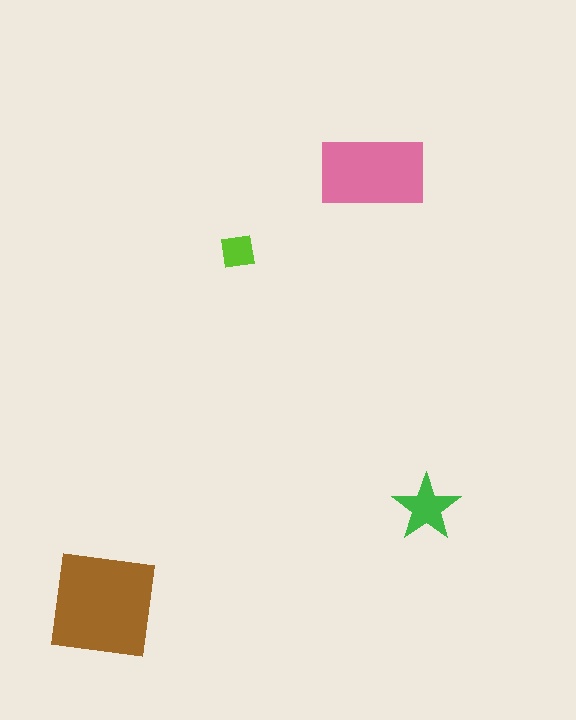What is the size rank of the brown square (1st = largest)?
1st.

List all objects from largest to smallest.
The brown square, the pink rectangle, the green star, the lime square.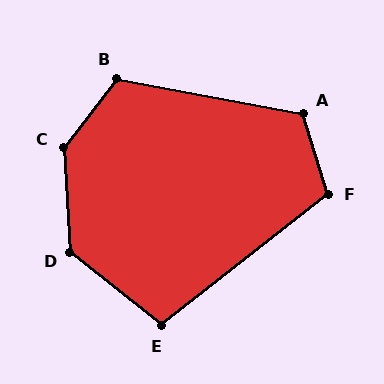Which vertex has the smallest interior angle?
E, at approximately 104 degrees.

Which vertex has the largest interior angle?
C, at approximately 139 degrees.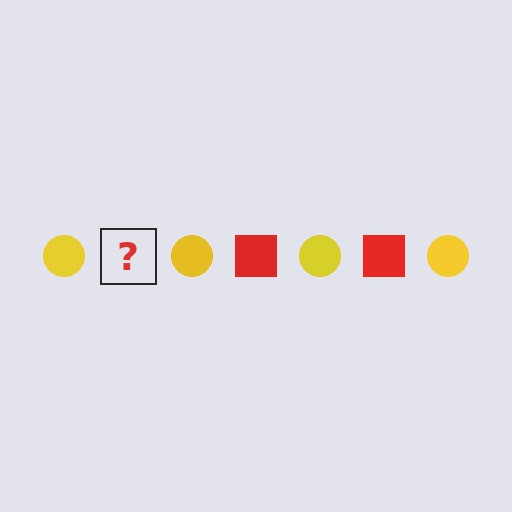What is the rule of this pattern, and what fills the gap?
The rule is that the pattern alternates between yellow circle and red square. The gap should be filled with a red square.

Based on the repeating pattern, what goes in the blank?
The blank should be a red square.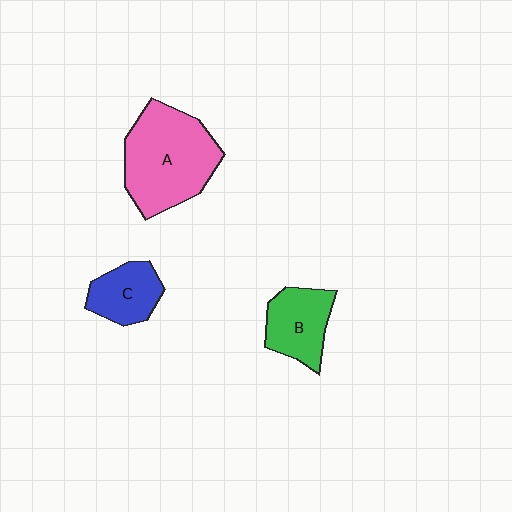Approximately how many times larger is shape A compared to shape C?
Approximately 2.2 times.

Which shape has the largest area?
Shape A (pink).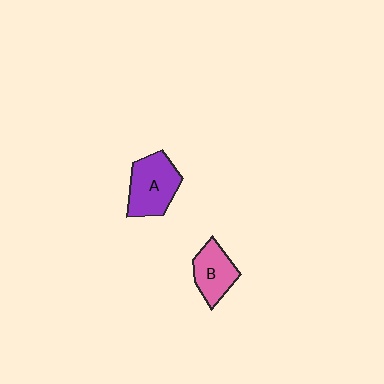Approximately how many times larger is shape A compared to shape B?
Approximately 1.3 times.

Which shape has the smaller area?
Shape B (pink).